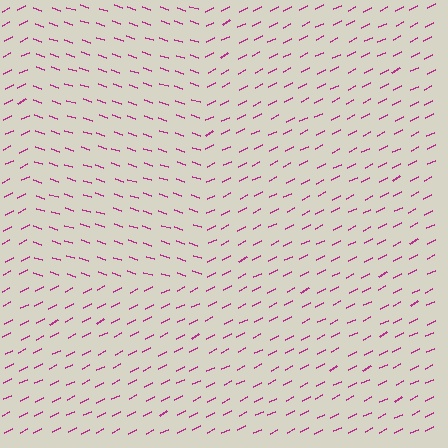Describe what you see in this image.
The image is filled with small magenta line segments. A rectangle region in the image has lines oriented differently from the surrounding lines, creating a visible texture boundary.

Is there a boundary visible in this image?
Yes, there is a texture boundary formed by a change in line orientation.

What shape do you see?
I see a rectangle.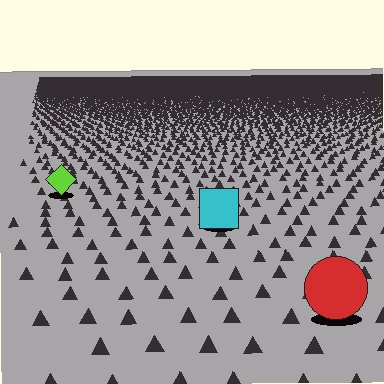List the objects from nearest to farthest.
From nearest to farthest: the red circle, the cyan square, the lime diamond.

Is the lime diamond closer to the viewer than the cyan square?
No. The cyan square is closer — you can tell from the texture gradient: the ground texture is coarser near it.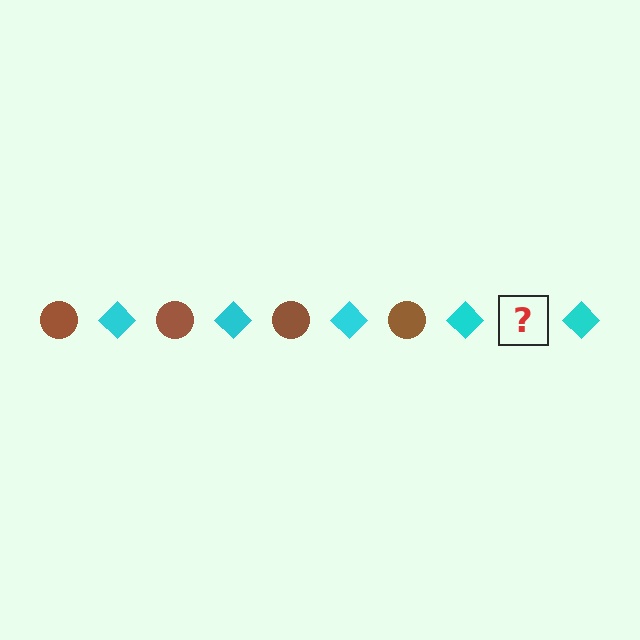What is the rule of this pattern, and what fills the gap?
The rule is that the pattern alternates between brown circle and cyan diamond. The gap should be filled with a brown circle.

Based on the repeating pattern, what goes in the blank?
The blank should be a brown circle.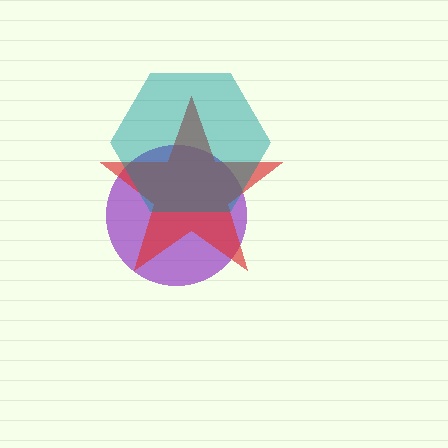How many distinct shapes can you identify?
There are 3 distinct shapes: a purple circle, a red star, a teal hexagon.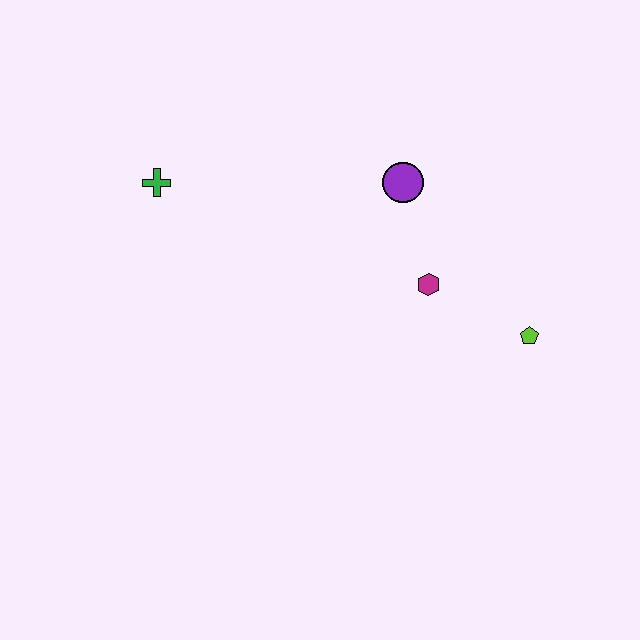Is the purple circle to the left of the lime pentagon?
Yes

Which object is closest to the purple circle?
The magenta hexagon is closest to the purple circle.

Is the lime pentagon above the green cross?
No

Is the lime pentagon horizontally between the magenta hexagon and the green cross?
No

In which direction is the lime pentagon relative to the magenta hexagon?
The lime pentagon is to the right of the magenta hexagon.